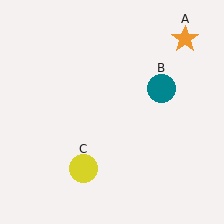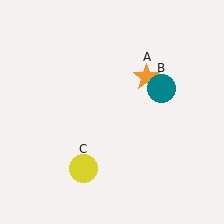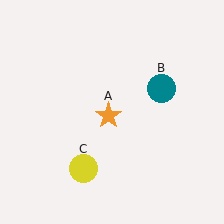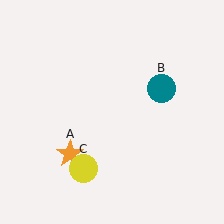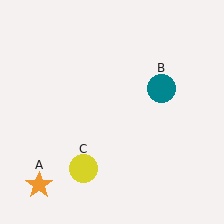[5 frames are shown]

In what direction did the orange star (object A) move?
The orange star (object A) moved down and to the left.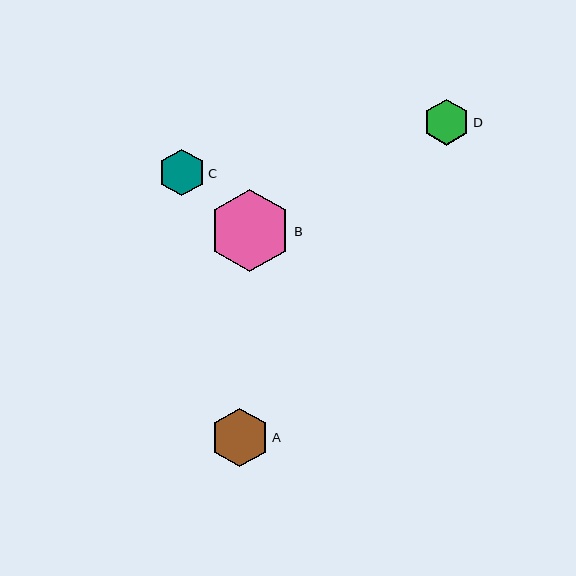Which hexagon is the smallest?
Hexagon D is the smallest with a size of approximately 46 pixels.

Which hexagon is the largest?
Hexagon B is the largest with a size of approximately 82 pixels.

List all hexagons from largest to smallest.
From largest to smallest: B, A, C, D.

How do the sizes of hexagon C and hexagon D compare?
Hexagon C and hexagon D are approximately the same size.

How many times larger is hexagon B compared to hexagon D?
Hexagon B is approximately 1.8 times the size of hexagon D.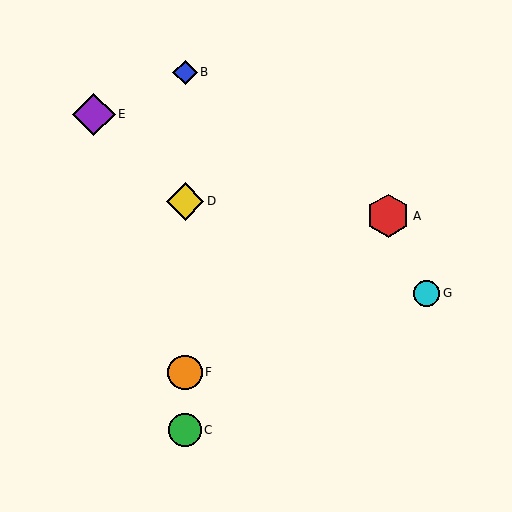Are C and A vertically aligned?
No, C is at x≈185 and A is at x≈388.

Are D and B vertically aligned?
Yes, both are at x≈185.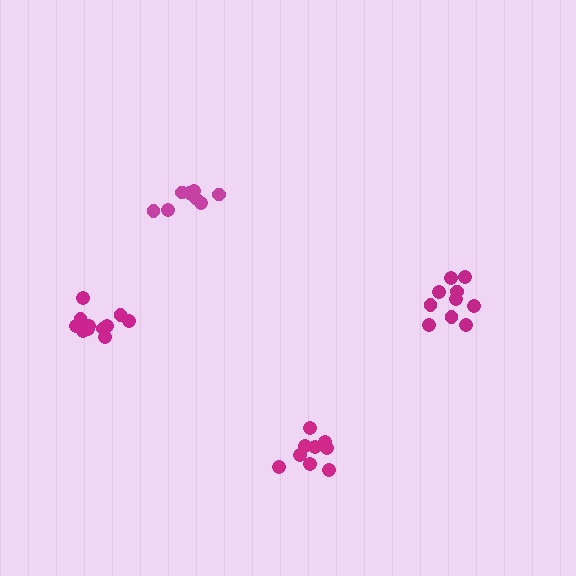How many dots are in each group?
Group 1: 9 dots, Group 2: 8 dots, Group 3: 11 dots, Group 4: 10 dots (38 total).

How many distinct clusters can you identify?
There are 4 distinct clusters.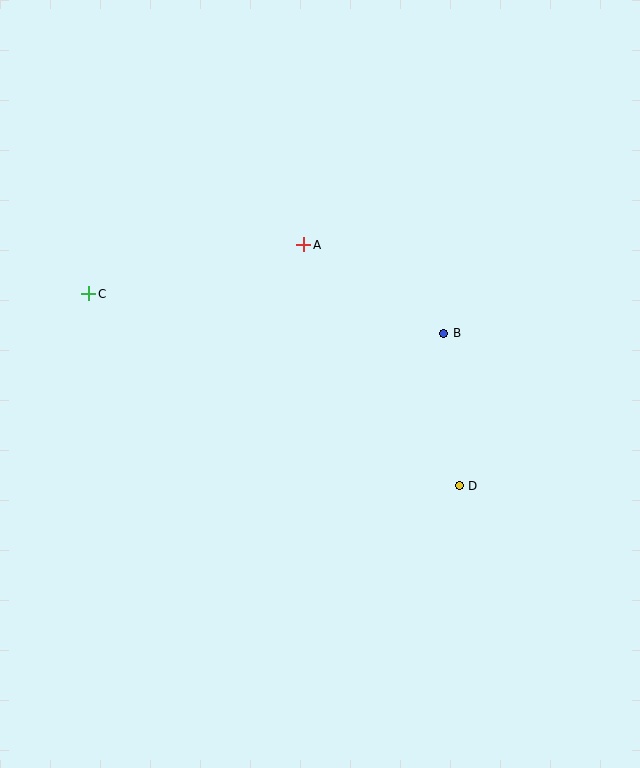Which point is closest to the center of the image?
Point B at (444, 333) is closest to the center.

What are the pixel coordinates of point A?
Point A is at (304, 245).